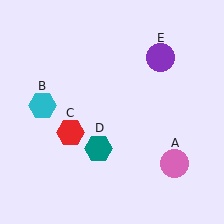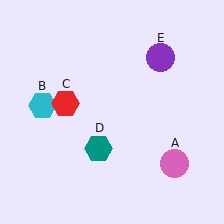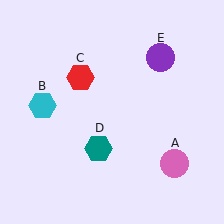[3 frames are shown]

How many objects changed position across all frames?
1 object changed position: red hexagon (object C).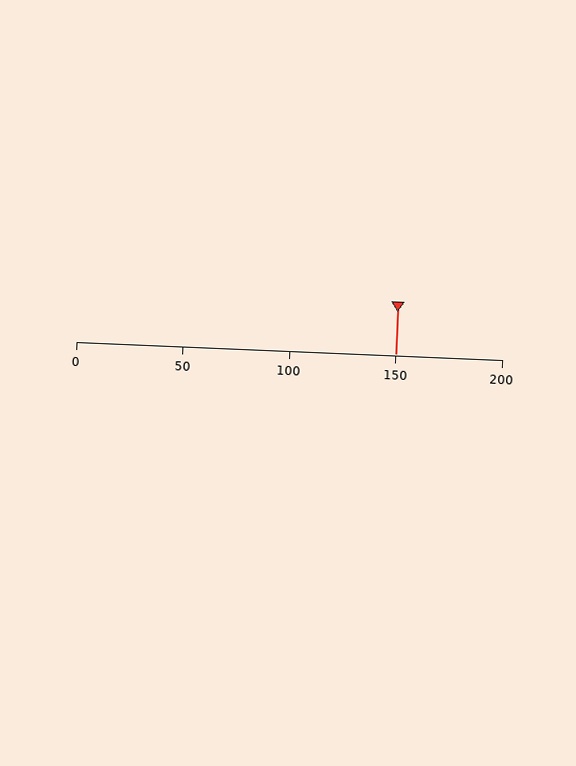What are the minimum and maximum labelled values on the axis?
The axis runs from 0 to 200.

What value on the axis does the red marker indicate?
The marker indicates approximately 150.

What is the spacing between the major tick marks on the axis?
The major ticks are spaced 50 apart.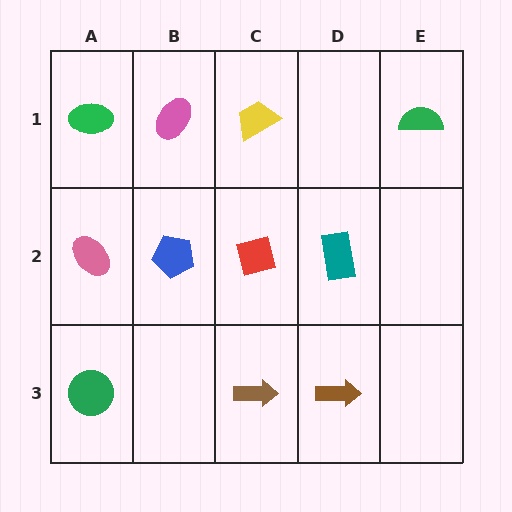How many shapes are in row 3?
3 shapes.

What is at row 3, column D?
A brown arrow.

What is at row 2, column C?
A red square.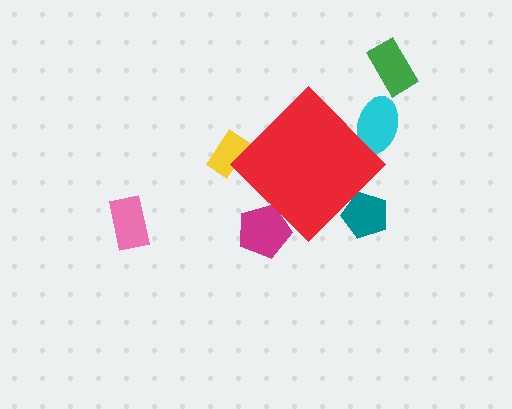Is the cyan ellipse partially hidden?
Yes, the cyan ellipse is partially hidden behind the red diamond.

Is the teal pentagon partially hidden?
Yes, the teal pentagon is partially hidden behind the red diamond.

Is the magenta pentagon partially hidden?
Yes, the magenta pentagon is partially hidden behind the red diamond.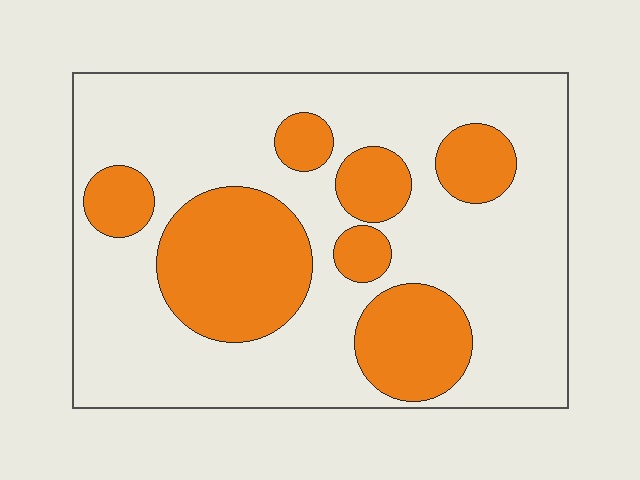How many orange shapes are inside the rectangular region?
7.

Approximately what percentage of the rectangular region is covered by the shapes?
Approximately 30%.